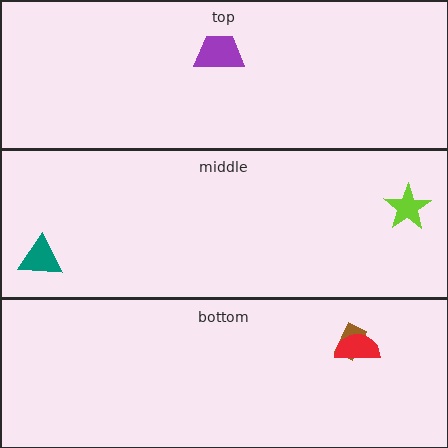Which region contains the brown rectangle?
The bottom region.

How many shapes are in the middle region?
2.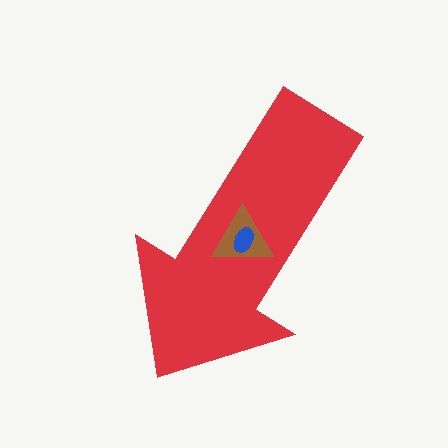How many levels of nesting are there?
3.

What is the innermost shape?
The blue ellipse.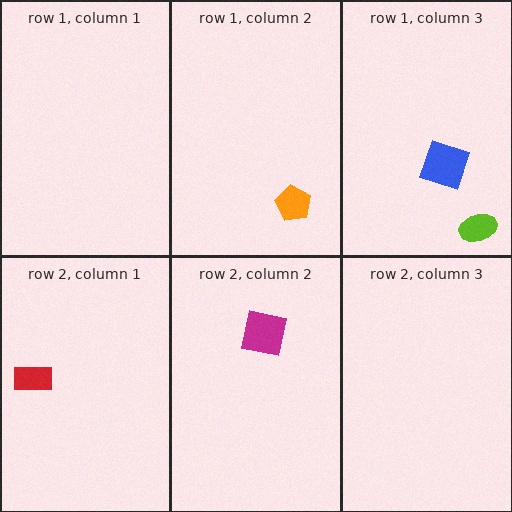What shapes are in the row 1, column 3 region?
The lime ellipse, the blue square.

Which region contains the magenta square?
The row 2, column 2 region.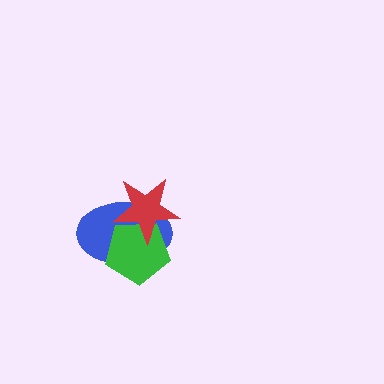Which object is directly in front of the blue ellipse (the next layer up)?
The green pentagon is directly in front of the blue ellipse.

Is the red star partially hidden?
No, no other shape covers it.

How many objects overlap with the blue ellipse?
2 objects overlap with the blue ellipse.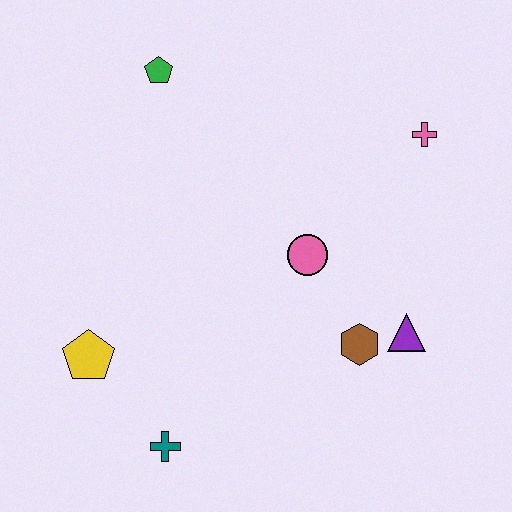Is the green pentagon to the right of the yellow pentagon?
Yes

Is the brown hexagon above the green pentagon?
No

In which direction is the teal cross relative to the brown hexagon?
The teal cross is to the left of the brown hexagon.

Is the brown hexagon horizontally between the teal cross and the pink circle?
No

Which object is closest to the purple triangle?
The brown hexagon is closest to the purple triangle.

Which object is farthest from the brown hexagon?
The green pentagon is farthest from the brown hexagon.